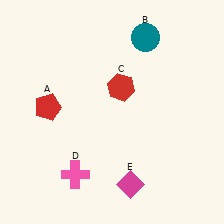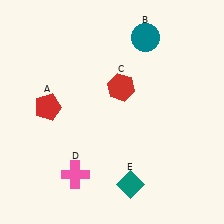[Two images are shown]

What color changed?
The diamond (E) changed from magenta in Image 1 to teal in Image 2.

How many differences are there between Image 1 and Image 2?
There is 1 difference between the two images.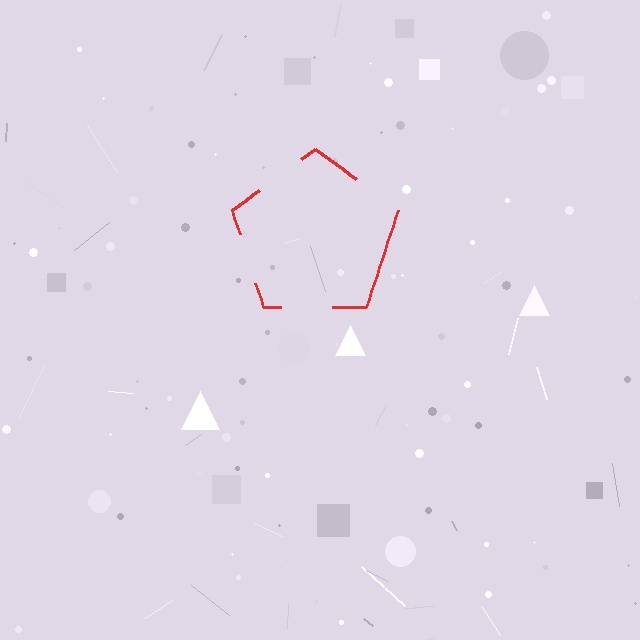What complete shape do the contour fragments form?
The contour fragments form a pentagon.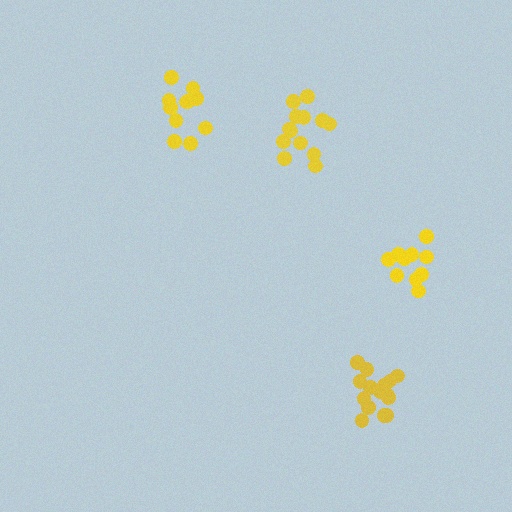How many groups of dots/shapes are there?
There are 4 groups.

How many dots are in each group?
Group 1: 15 dots, Group 2: 13 dots, Group 3: 10 dots, Group 4: 11 dots (49 total).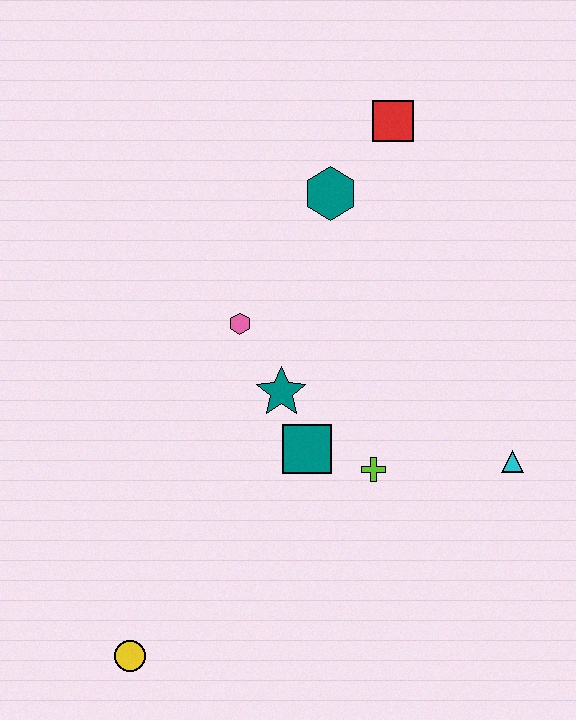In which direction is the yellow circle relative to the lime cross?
The yellow circle is to the left of the lime cross.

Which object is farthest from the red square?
The yellow circle is farthest from the red square.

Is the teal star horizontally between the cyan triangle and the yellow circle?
Yes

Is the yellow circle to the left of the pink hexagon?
Yes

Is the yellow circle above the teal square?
No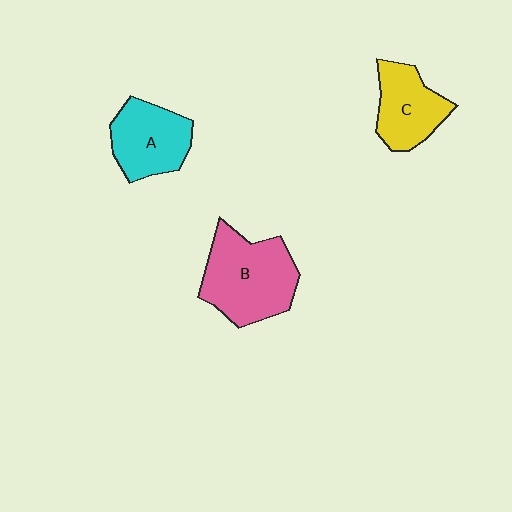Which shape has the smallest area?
Shape C (yellow).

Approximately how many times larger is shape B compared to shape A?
Approximately 1.4 times.